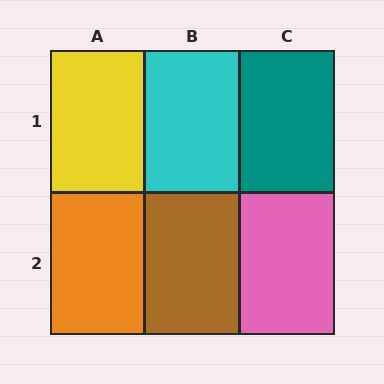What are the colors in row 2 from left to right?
Orange, brown, pink.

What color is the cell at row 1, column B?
Cyan.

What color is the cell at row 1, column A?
Yellow.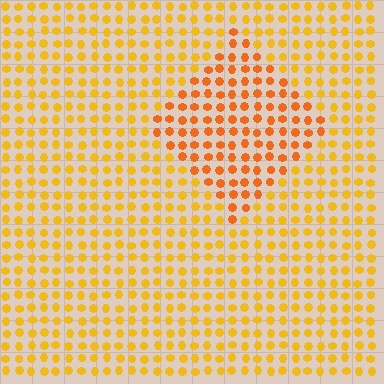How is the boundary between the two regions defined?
The boundary is defined purely by a slight shift in hue (about 23 degrees). Spacing, size, and orientation are identical on both sides.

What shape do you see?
I see a diamond.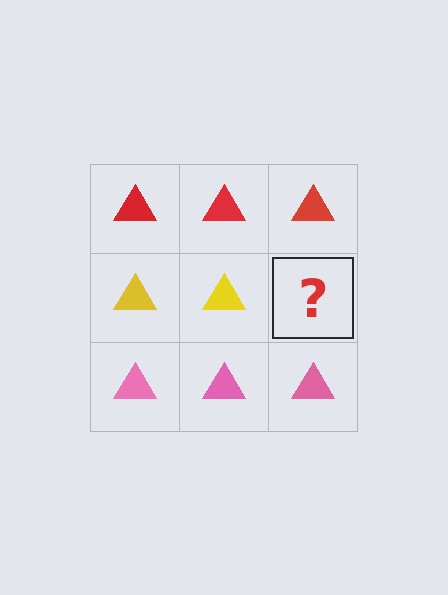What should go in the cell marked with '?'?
The missing cell should contain a yellow triangle.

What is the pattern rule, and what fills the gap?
The rule is that each row has a consistent color. The gap should be filled with a yellow triangle.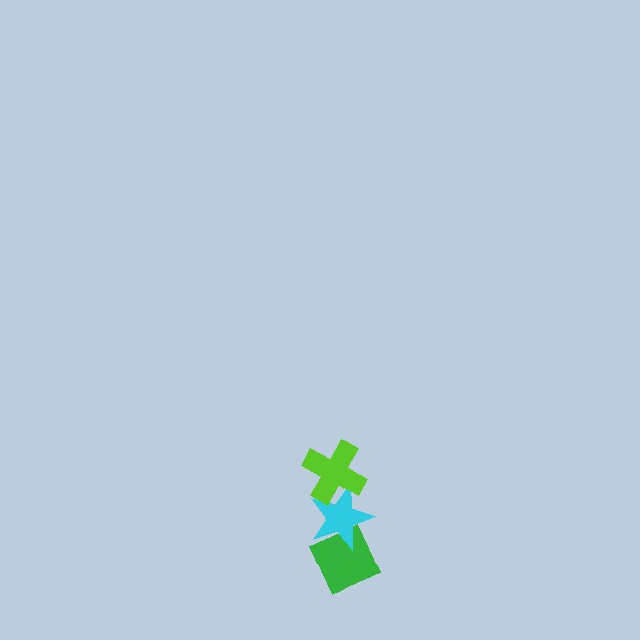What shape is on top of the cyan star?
The lime cross is on top of the cyan star.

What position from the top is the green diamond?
The green diamond is 3rd from the top.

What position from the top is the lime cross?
The lime cross is 1st from the top.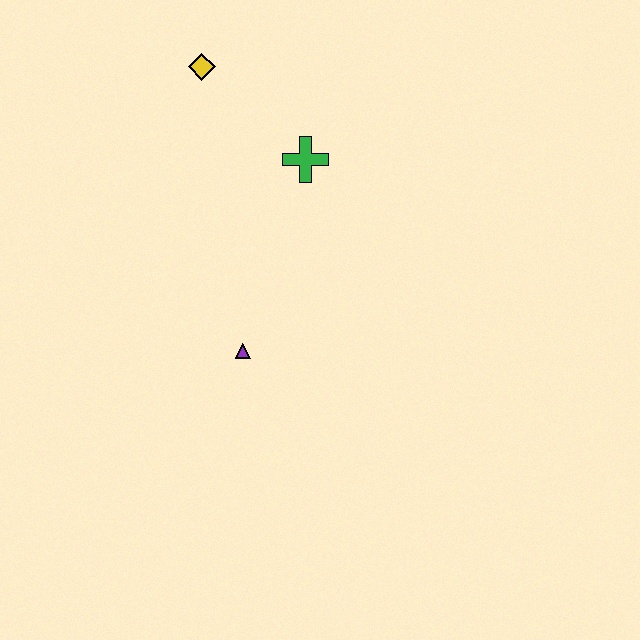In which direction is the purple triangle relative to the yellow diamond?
The purple triangle is below the yellow diamond.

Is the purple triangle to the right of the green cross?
No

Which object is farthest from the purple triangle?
The yellow diamond is farthest from the purple triangle.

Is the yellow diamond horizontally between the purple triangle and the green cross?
No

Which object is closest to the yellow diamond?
The green cross is closest to the yellow diamond.